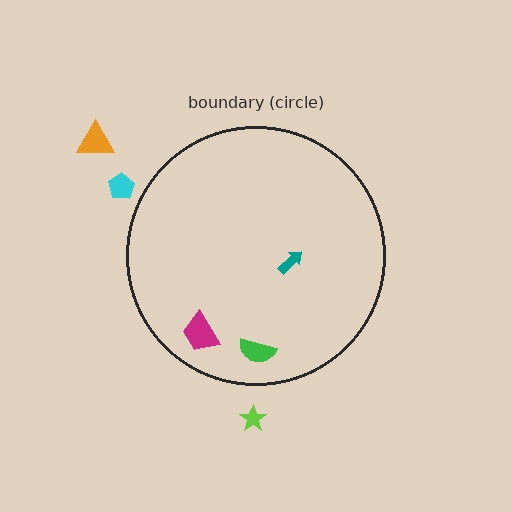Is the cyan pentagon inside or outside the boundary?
Outside.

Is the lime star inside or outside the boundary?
Outside.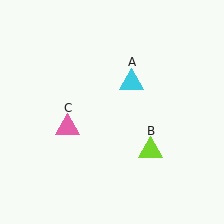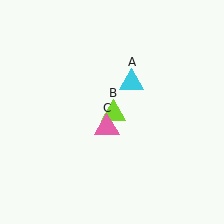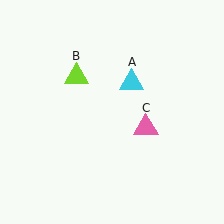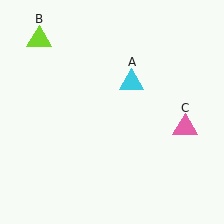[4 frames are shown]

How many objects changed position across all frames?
2 objects changed position: lime triangle (object B), pink triangle (object C).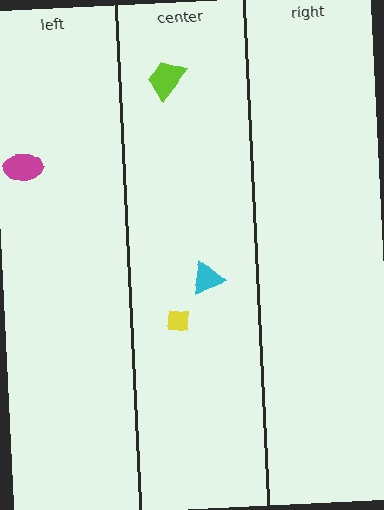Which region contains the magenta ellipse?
The left region.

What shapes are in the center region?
The yellow square, the cyan triangle, the lime trapezoid.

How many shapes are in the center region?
3.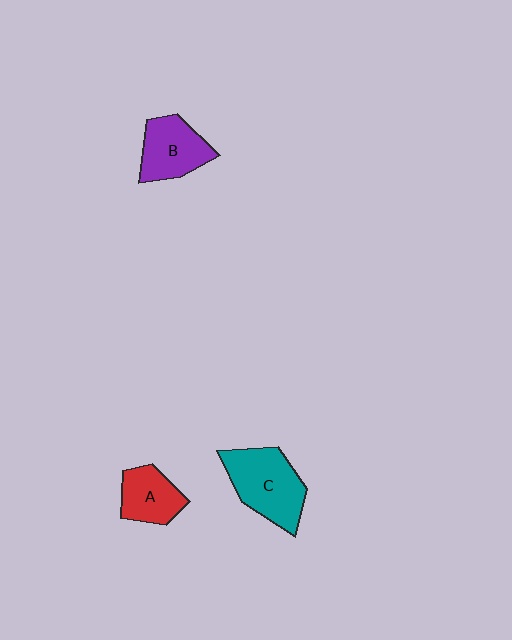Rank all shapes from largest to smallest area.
From largest to smallest: C (teal), B (purple), A (red).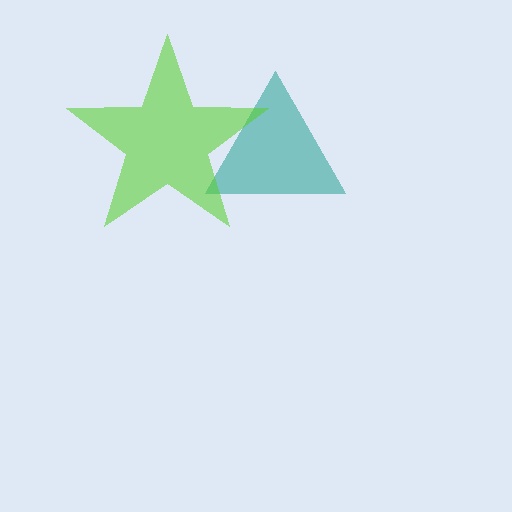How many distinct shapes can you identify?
There are 2 distinct shapes: a teal triangle, a lime star.